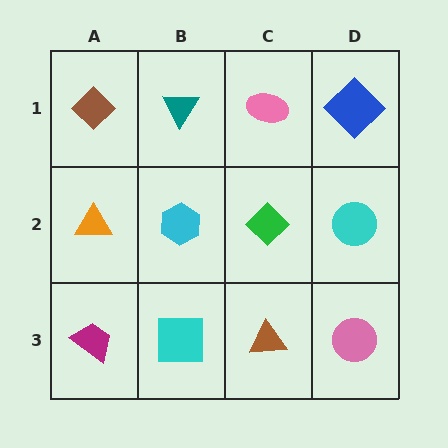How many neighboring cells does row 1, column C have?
3.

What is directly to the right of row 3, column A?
A cyan square.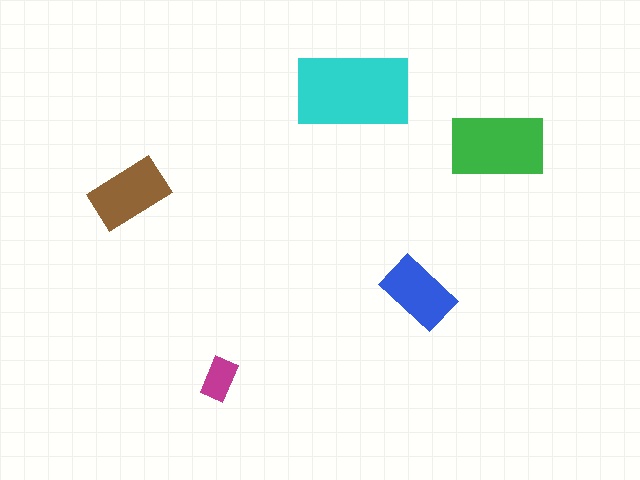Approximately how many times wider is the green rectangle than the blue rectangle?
About 1.5 times wider.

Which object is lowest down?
The magenta rectangle is bottommost.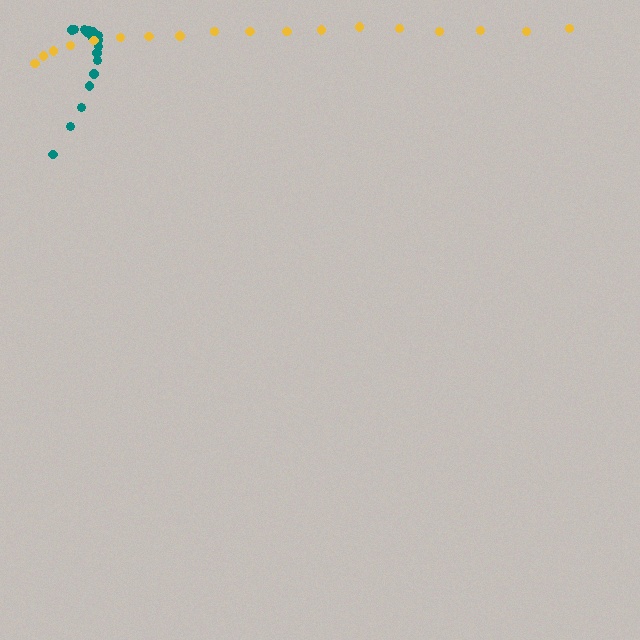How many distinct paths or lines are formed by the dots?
There are 2 distinct paths.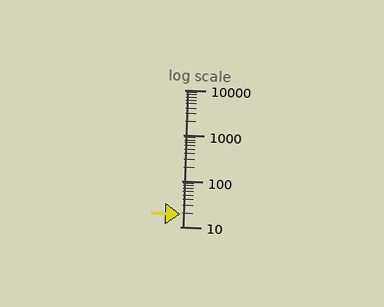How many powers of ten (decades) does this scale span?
The scale spans 3 decades, from 10 to 10000.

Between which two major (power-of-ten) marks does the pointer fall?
The pointer is between 10 and 100.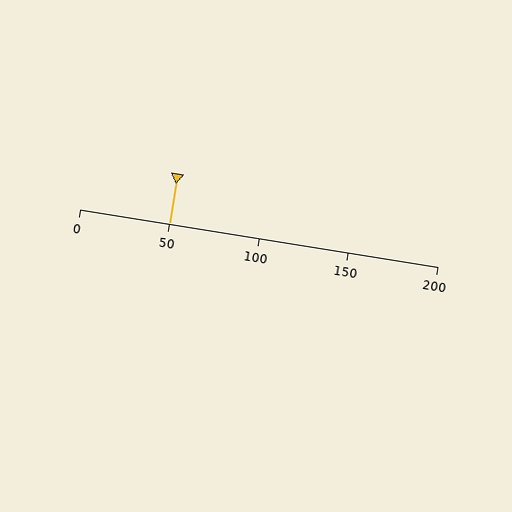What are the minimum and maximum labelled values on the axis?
The axis runs from 0 to 200.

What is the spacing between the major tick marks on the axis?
The major ticks are spaced 50 apart.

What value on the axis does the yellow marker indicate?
The marker indicates approximately 50.